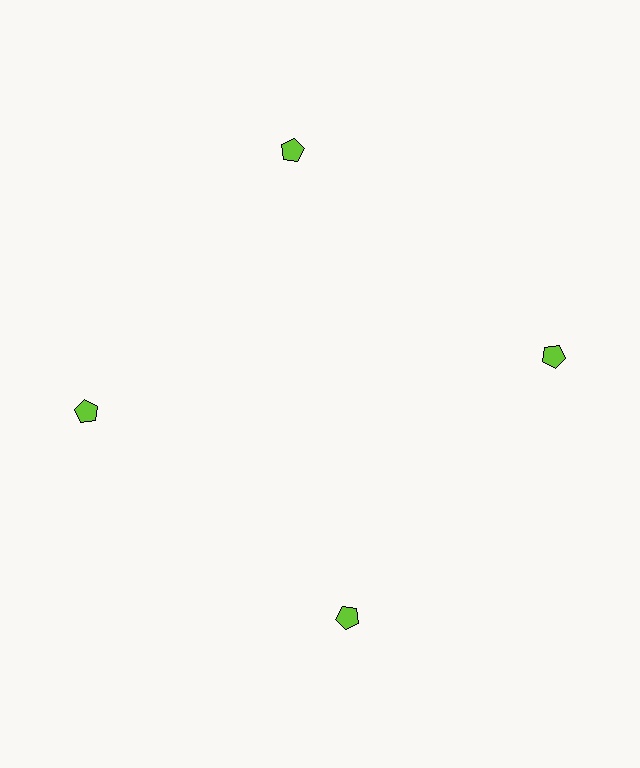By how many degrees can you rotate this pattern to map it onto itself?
The pattern maps onto itself every 90 degrees of rotation.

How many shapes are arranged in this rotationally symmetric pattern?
There are 4 shapes, arranged in 4 groups of 1.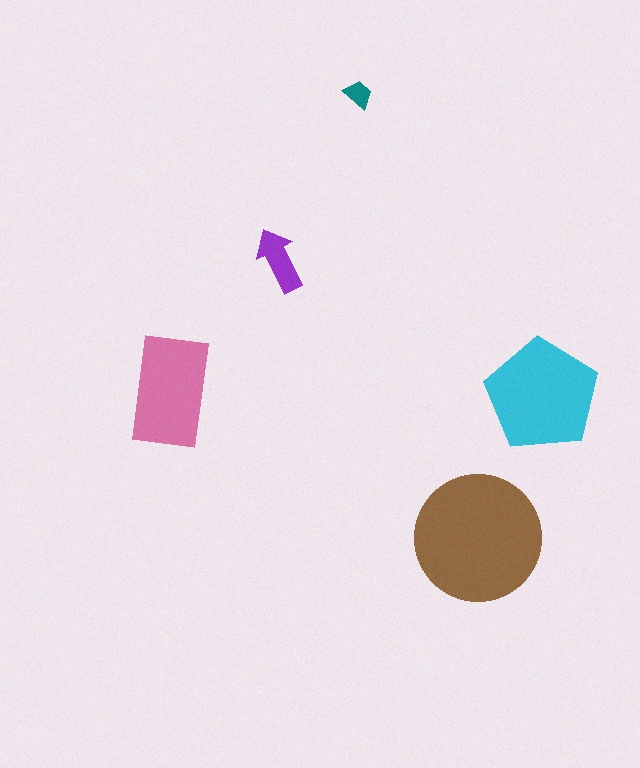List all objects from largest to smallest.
The brown circle, the cyan pentagon, the pink rectangle, the purple arrow, the teal trapezoid.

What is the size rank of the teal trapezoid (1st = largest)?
5th.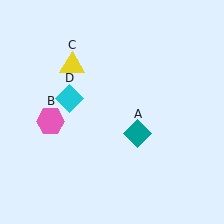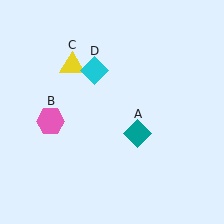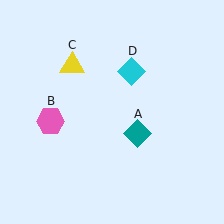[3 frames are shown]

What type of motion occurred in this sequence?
The cyan diamond (object D) rotated clockwise around the center of the scene.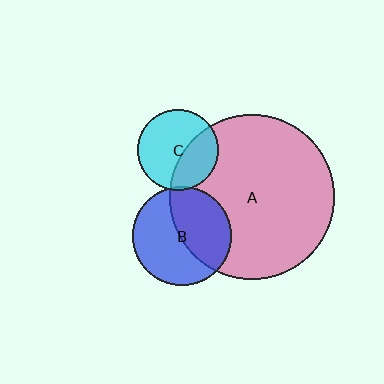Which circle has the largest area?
Circle A (pink).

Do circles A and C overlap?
Yes.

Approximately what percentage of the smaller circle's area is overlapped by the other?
Approximately 40%.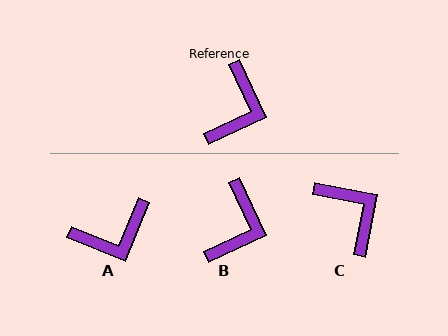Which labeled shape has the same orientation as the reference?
B.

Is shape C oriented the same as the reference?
No, it is off by about 54 degrees.